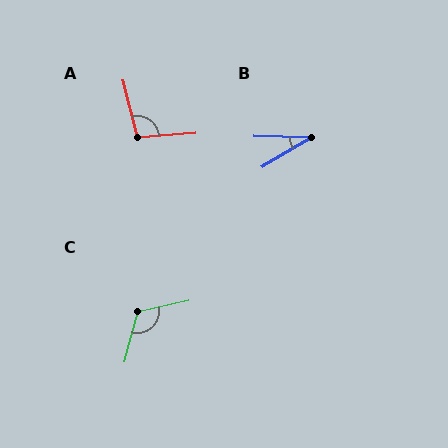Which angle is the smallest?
B, at approximately 33 degrees.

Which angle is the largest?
C, at approximately 118 degrees.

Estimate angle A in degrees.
Approximately 100 degrees.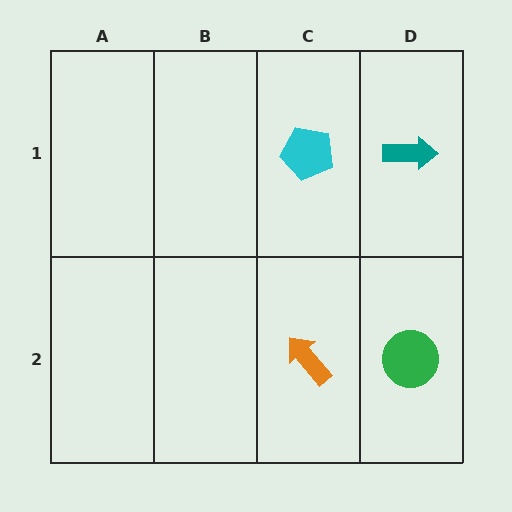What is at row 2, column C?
An orange arrow.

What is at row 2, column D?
A green circle.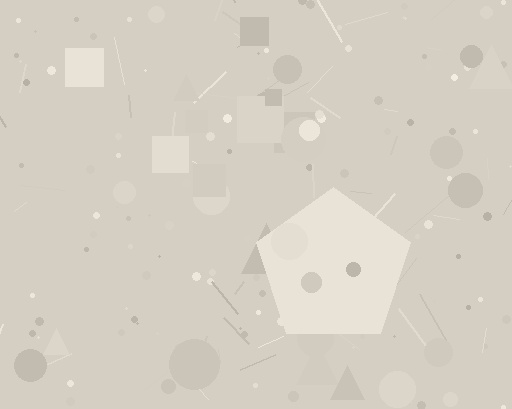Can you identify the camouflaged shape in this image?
The camouflaged shape is a pentagon.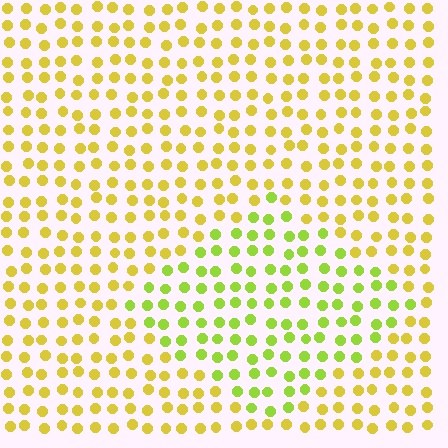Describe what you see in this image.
The image is filled with small yellow elements in a uniform arrangement. A diamond-shaped region is visible where the elements are tinted to a slightly different hue, forming a subtle color boundary.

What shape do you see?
I see a diamond.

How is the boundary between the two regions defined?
The boundary is defined purely by a slight shift in hue (about 33 degrees). Spacing, size, and orientation are identical on both sides.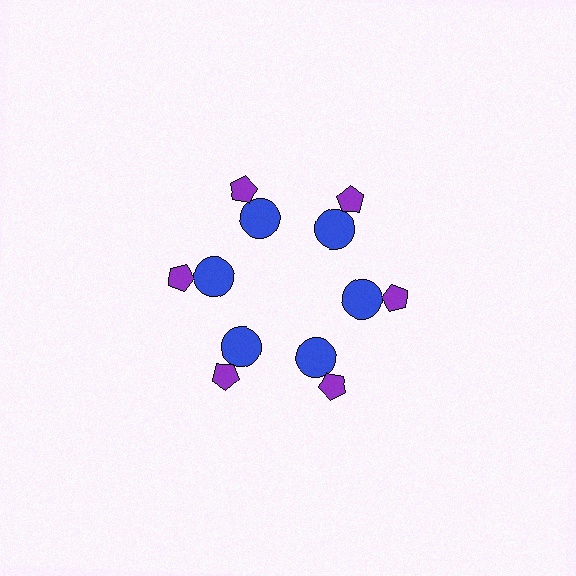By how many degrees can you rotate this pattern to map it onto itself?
The pattern maps onto itself every 60 degrees of rotation.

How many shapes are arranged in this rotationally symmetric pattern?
There are 12 shapes, arranged in 6 groups of 2.